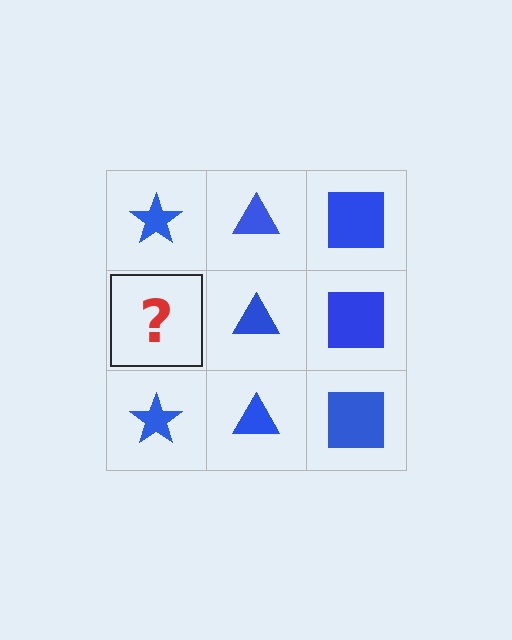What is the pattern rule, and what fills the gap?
The rule is that each column has a consistent shape. The gap should be filled with a blue star.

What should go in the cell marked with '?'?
The missing cell should contain a blue star.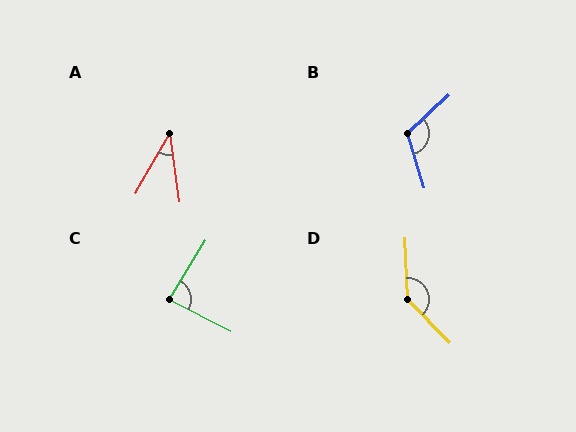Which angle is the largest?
D, at approximately 138 degrees.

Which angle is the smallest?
A, at approximately 38 degrees.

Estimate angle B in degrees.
Approximately 115 degrees.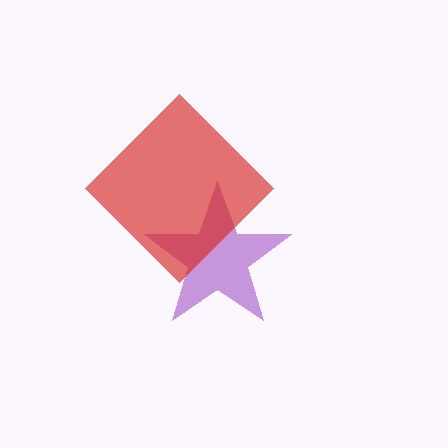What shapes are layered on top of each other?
The layered shapes are: a purple star, a red diamond.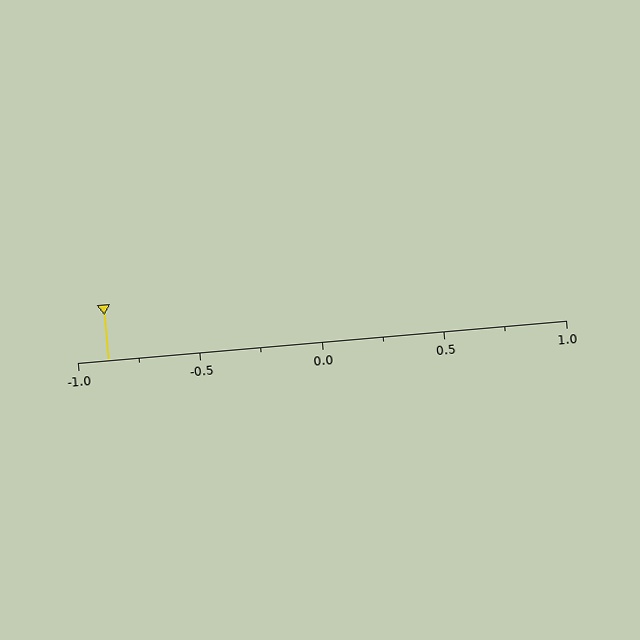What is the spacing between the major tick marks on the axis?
The major ticks are spaced 0.5 apart.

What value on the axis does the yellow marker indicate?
The marker indicates approximately -0.88.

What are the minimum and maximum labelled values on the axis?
The axis runs from -1.0 to 1.0.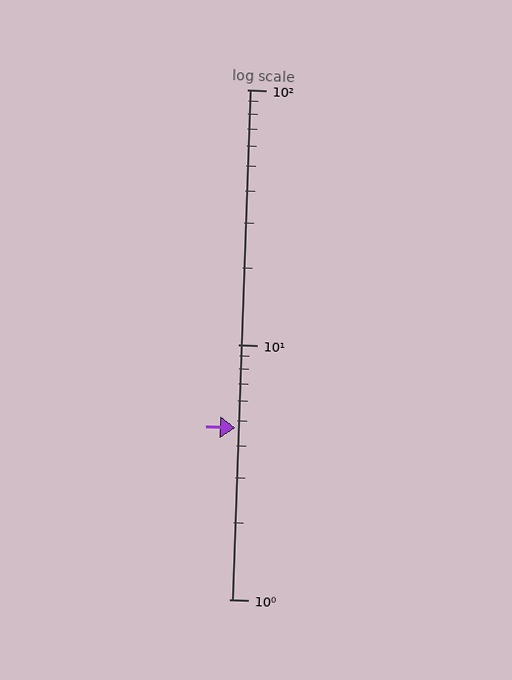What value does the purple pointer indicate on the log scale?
The pointer indicates approximately 4.7.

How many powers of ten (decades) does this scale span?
The scale spans 2 decades, from 1 to 100.